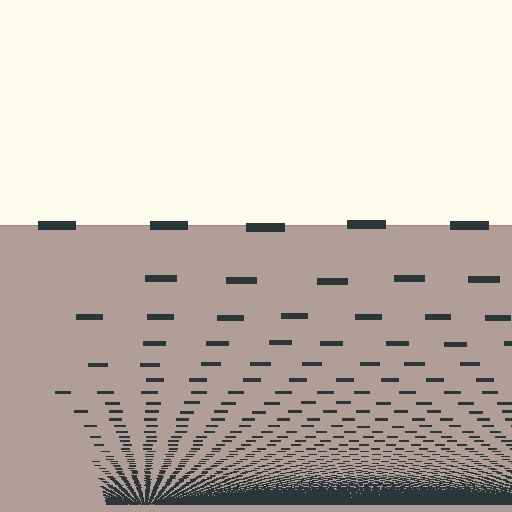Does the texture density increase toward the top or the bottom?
Density increases toward the bottom.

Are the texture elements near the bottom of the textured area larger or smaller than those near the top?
Smaller. The gradient is inverted — elements near the bottom are smaller and denser.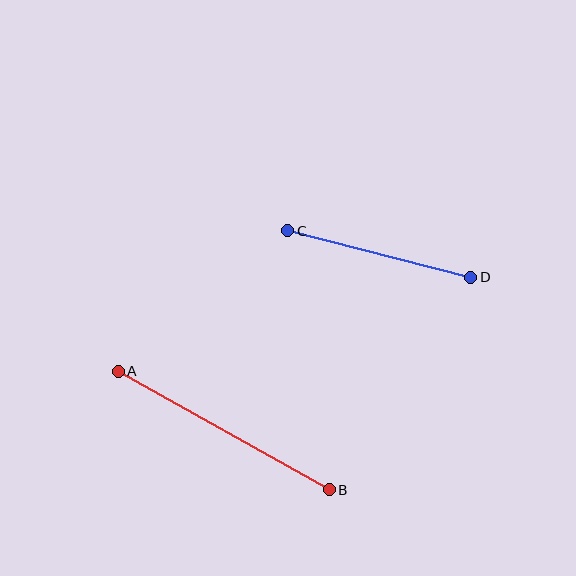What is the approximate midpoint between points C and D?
The midpoint is at approximately (379, 254) pixels.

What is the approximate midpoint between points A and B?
The midpoint is at approximately (224, 431) pixels.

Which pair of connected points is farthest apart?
Points A and B are farthest apart.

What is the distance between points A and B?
The distance is approximately 242 pixels.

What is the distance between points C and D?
The distance is approximately 189 pixels.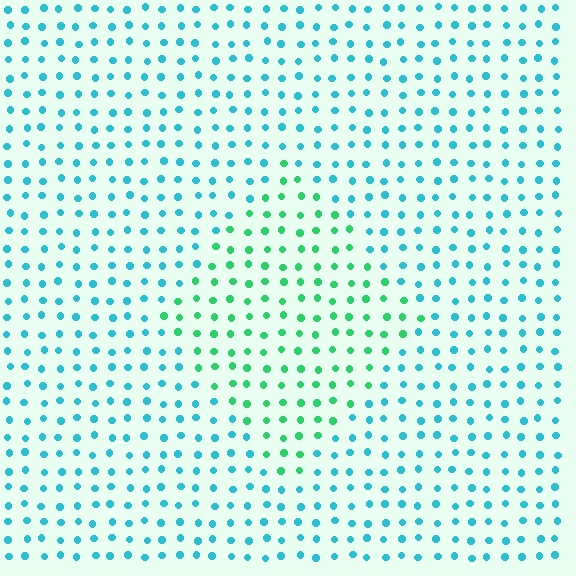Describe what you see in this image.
The image is filled with small cyan elements in a uniform arrangement. A diamond-shaped region is visible where the elements are tinted to a slightly different hue, forming a subtle color boundary.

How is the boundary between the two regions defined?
The boundary is defined purely by a slight shift in hue (about 44 degrees). Spacing, size, and orientation are identical on both sides.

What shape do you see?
I see a diamond.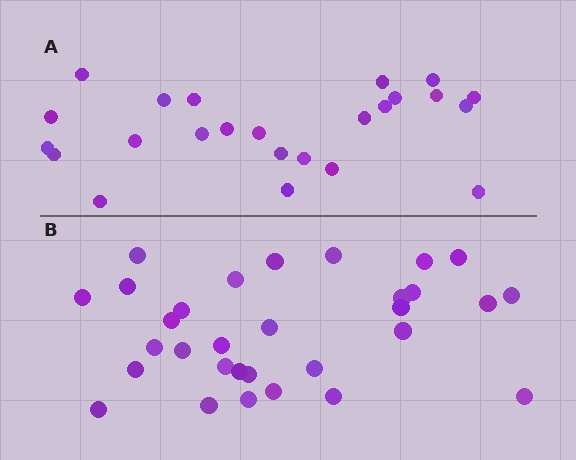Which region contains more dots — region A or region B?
Region B (the bottom region) has more dots.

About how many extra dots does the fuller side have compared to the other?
Region B has roughly 8 or so more dots than region A.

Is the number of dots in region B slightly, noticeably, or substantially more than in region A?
Region B has noticeably more, but not dramatically so. The ratio is roughly 1.3 to 1.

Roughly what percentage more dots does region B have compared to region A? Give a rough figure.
About 30% more.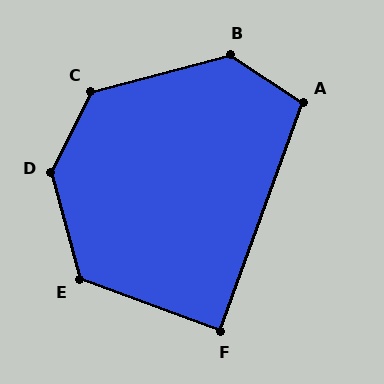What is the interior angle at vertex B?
Approximately 132 degrees (obtuse).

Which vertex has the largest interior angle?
D, at approximately 139 degrees.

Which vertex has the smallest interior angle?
F, at approximately 90 degrees.